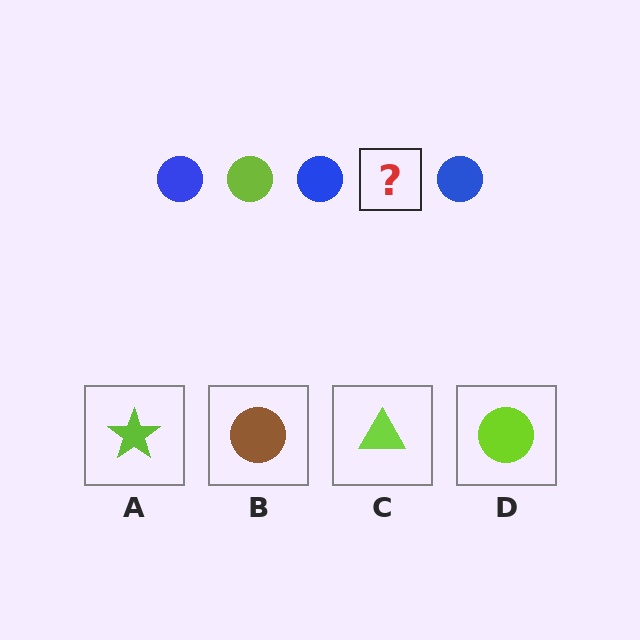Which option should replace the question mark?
Option D.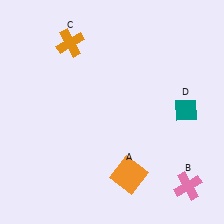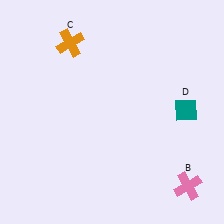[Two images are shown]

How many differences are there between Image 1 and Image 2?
There is 1 difference between the two images.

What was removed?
The orange square (A) was removed in Image 2.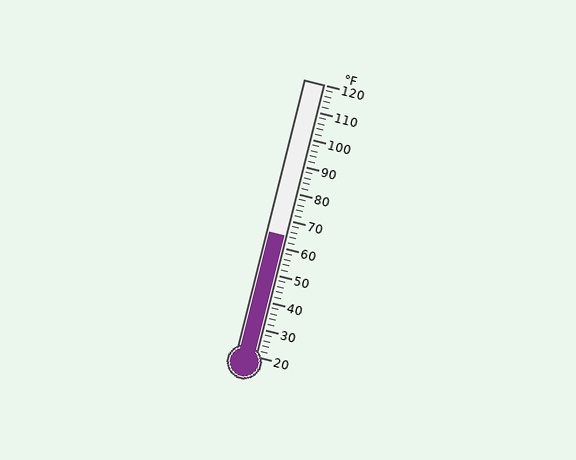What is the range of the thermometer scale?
The thermometer scale ranges from 20°F to 120°F.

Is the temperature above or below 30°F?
The temperature is above 30°F.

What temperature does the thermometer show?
The thermometer shows approximately 64°F.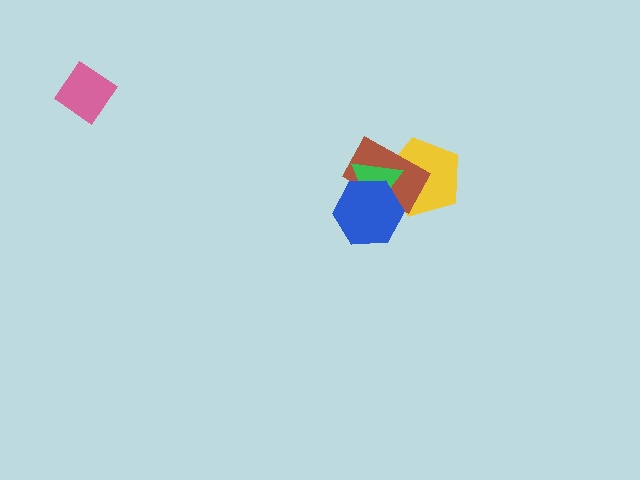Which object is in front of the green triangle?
The blue hexagon is in front of the green triangle.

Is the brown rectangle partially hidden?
Yes, it is partially covered by another shape.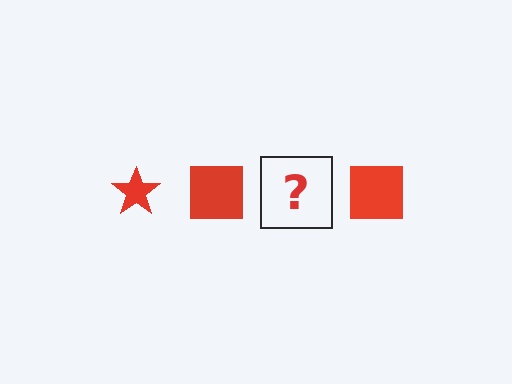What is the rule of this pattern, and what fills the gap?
The rule is that the pattern cycles through star, square shapes in red. The gap should be filled with a red star.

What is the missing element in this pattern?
The missing element is a red star.